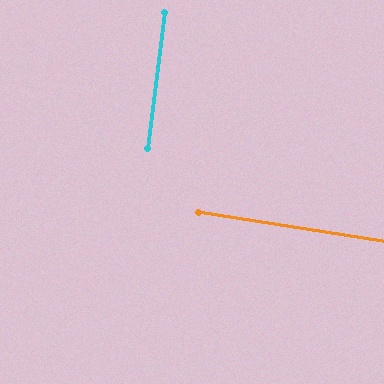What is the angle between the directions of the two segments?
Approximately 88 degrees.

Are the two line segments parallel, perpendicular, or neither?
Perpendicular — they meet at approximately 88°.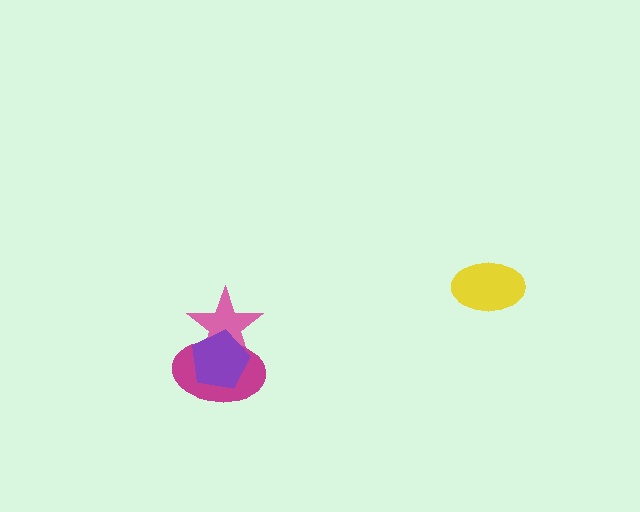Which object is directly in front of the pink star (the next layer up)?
The magenta ellipse is directly in front of the pink star.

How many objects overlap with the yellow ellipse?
0 objects overlap with the yellow ellipse.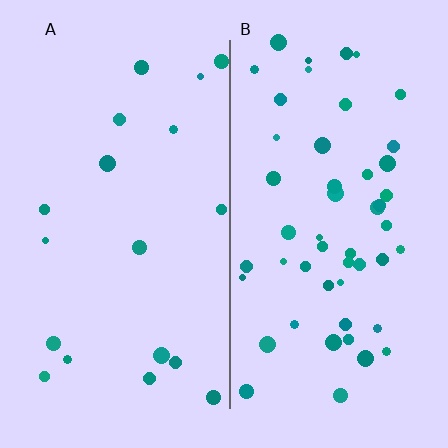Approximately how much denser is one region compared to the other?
Approximately 2.8× — region B over region A.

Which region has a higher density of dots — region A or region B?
B (the right).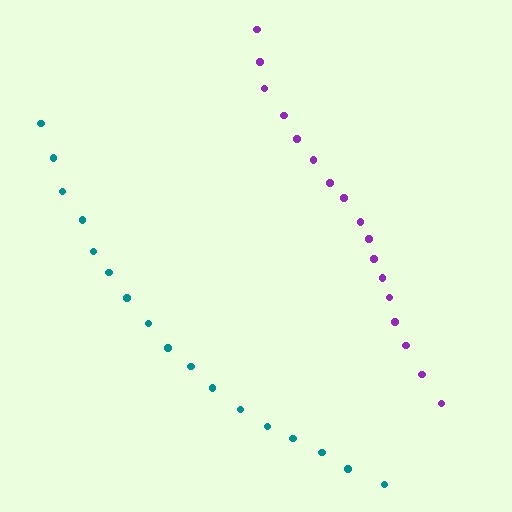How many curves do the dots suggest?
There are 2 distinct paths.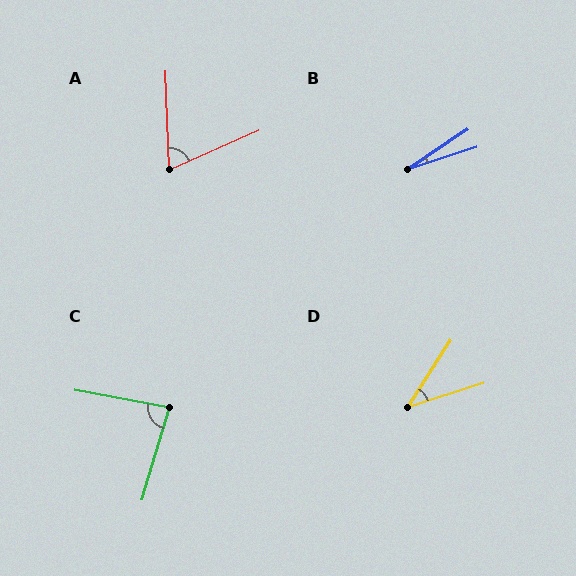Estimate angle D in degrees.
Approximately 39 degrees.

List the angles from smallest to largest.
B (16°), D (39°), A (68°), C (84°).